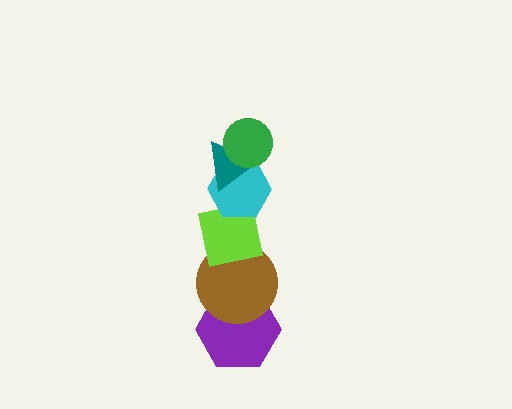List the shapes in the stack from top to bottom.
From top to bottom: the green circle, the teal triangle, the cyan hexagon, the lime square, the brown circle, the purple hexagon.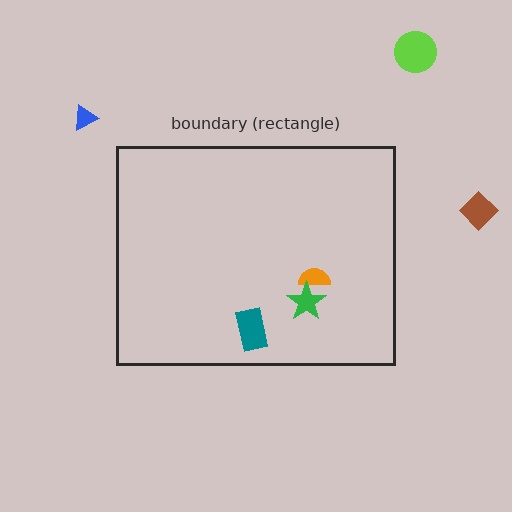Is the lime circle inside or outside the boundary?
Outside.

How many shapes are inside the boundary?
3 inside, 3 outside.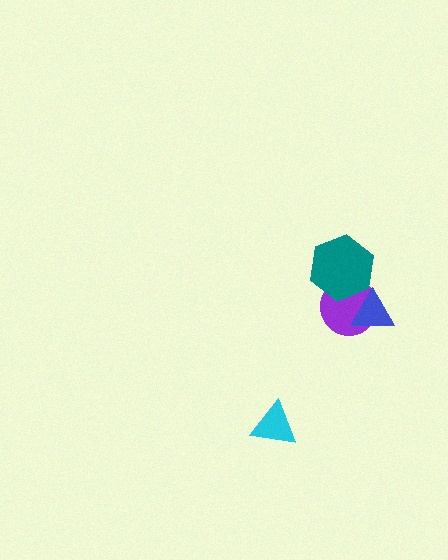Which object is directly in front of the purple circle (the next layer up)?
The teal hexagon is directly in front of the purple circle.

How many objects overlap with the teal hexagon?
1 object overlaps with the teal hexagon.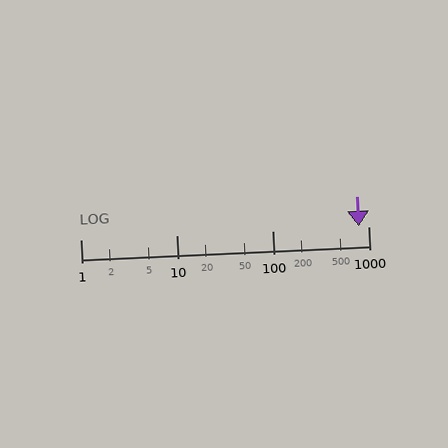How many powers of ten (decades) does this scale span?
The scale spans 3 decades, from 1 to 1000.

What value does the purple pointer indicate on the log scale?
The pointer indicates approximately 800.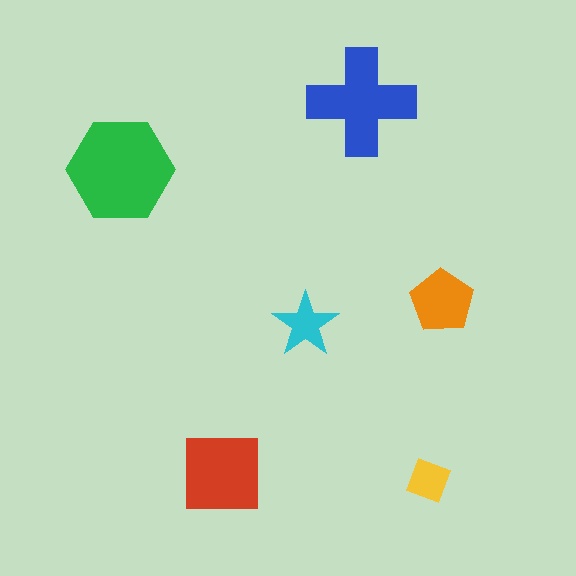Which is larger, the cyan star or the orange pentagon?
The orange pentagon.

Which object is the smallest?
The yellow diamond.